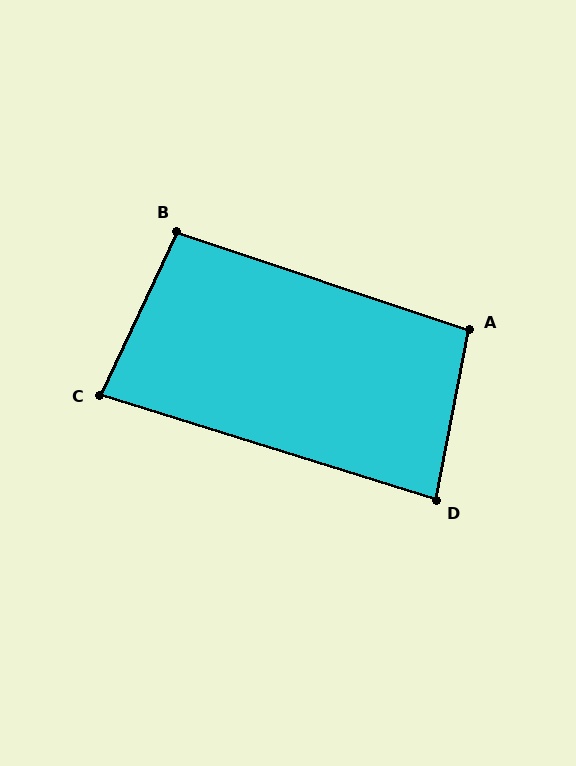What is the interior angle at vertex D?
Approximately 84 degrees (acute).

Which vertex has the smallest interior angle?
C, at approximately 82 degrees.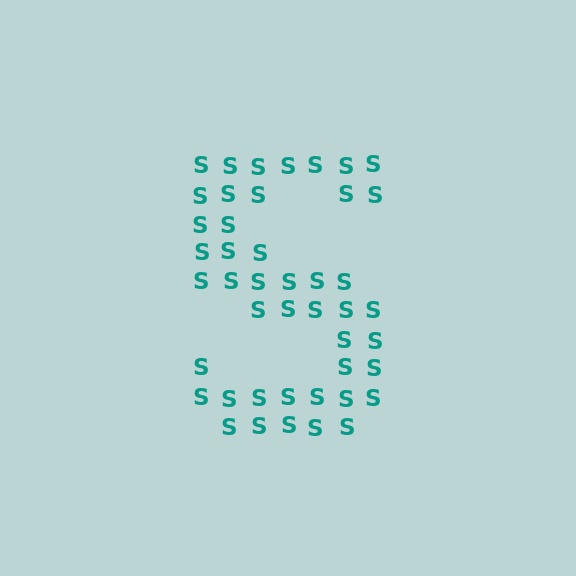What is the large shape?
The large shape is the letter S.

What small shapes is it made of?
It is made of small letter S's.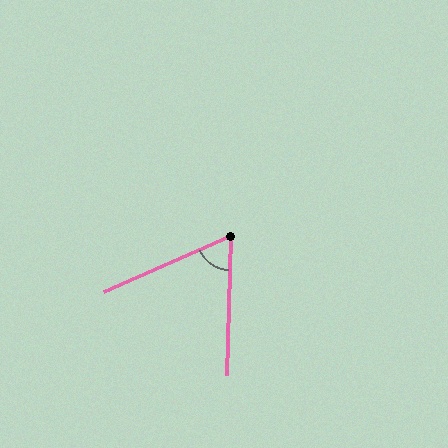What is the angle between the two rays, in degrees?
Approximately 65 degrees.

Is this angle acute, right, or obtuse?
It is acute.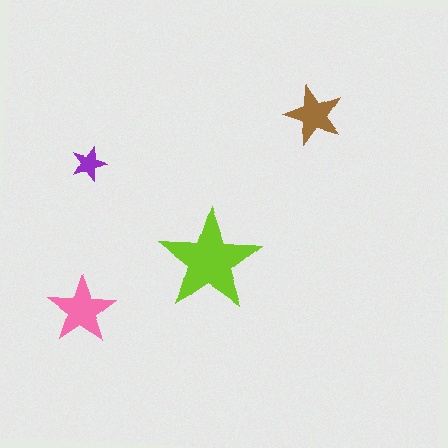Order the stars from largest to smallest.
the lime one, the pink one, the brown one, the purple one.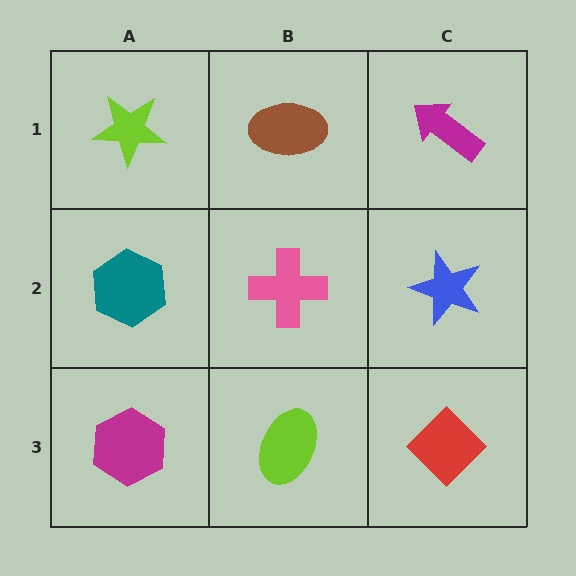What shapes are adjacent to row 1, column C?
A blue star (row 2, column C), a brown ellipse (row 1, column B).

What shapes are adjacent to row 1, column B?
A pink cross (row 2, column B), a lime star (row 1, column A), a magenta arrow (row 1, column C).